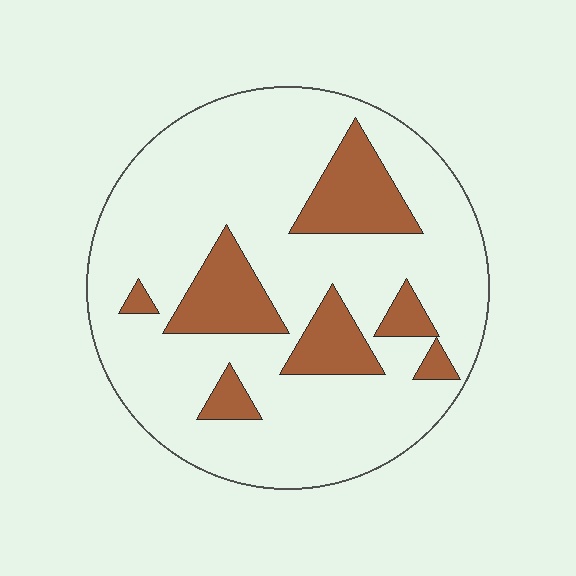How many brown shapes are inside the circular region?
7.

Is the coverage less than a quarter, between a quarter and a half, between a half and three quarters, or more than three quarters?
Less than a quarter.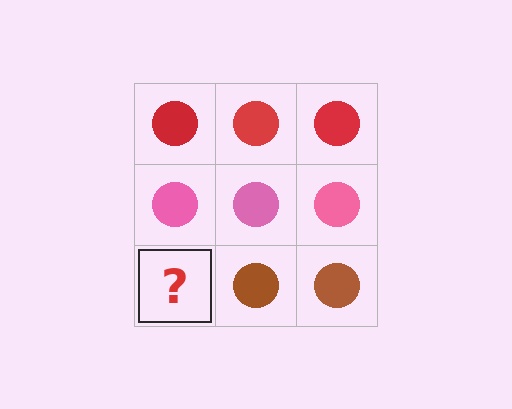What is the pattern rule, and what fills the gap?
The rule is that each row has a consistent color. The gap should be filled with a brown circle.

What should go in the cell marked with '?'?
The missing cell should contain a brown circle.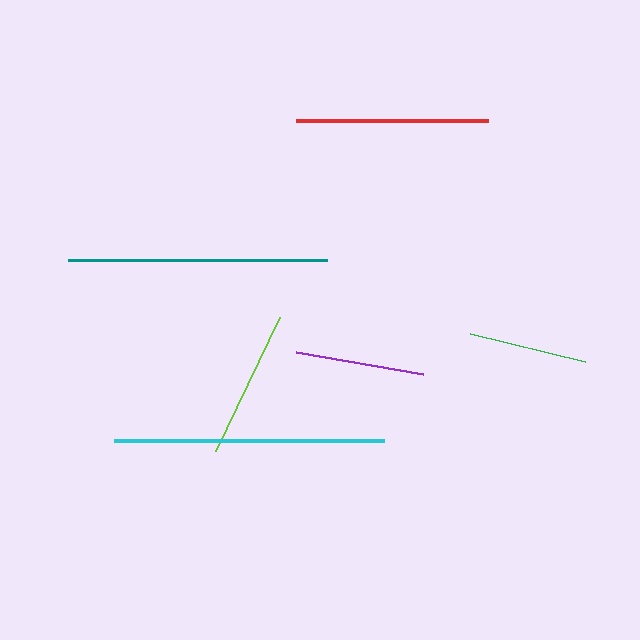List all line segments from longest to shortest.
From longest to shortest: cyan, teal, red, lime, purple, green.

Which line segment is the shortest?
The green line is the shortest at approximately 119 pixels.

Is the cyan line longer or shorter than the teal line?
The cyan line is longer than the teal line.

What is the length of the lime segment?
The lime segment is approximately 149 pixels long.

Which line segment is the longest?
The cyan line is the longest at approximately 270 pixels.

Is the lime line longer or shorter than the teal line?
The teal line is longer than the lime line.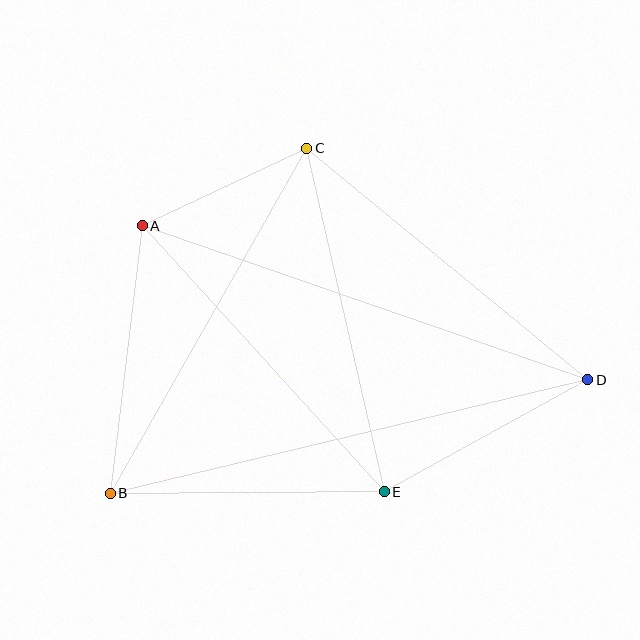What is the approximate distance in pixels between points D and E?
The distance between D and E is approximately 232 pixels.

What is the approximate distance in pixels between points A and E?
The distance between A and E is approximately 360 pixels.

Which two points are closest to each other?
Points A and C are closest to each other.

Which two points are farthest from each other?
Points B and D are farthest from each other.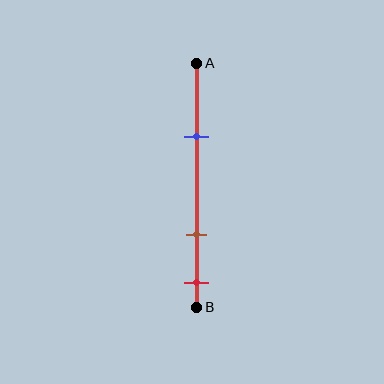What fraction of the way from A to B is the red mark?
The red mark is approximately 90% (0.9) of the way from A to B.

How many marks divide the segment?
There are 3 marks dividing the segment.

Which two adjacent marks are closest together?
The brown and red marks are the closest adjacent pair.